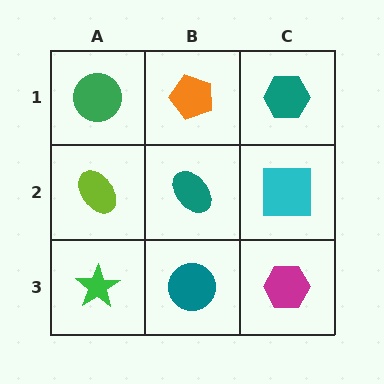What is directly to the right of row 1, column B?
A teal hexagon.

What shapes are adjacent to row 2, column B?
An orange pentagon (row 1, column B), a teal circle (row 3, column B), a lime ellipse (row 2, column A), a cyan square (row 2, column C).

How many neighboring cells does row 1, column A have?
2.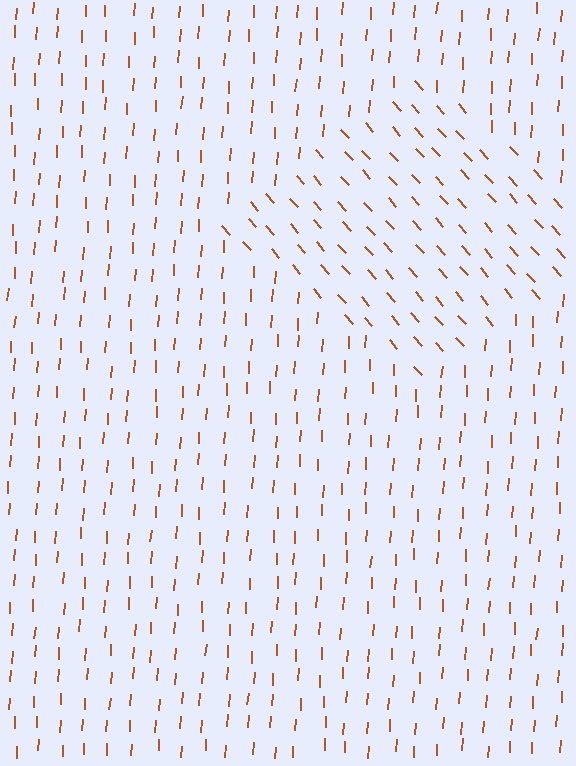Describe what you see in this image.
The image is filled with small brown line segments. A diamond region in the image has lines oriented differently from the surrounding lines, creating a visible texture boundary.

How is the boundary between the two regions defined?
The boundary is defined purely by a change in line orientation (approximately 45 degrees difference). All lines are the same color and thickness.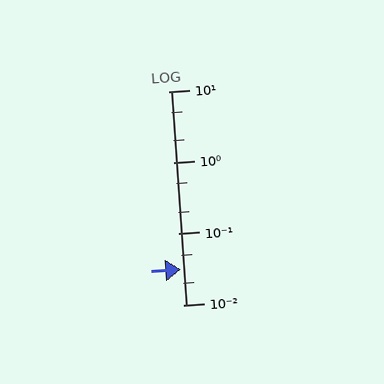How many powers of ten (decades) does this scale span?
The scale spans 3 decades, from 0.01 to 10.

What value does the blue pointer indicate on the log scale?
The pointer indicates approximately 0.031.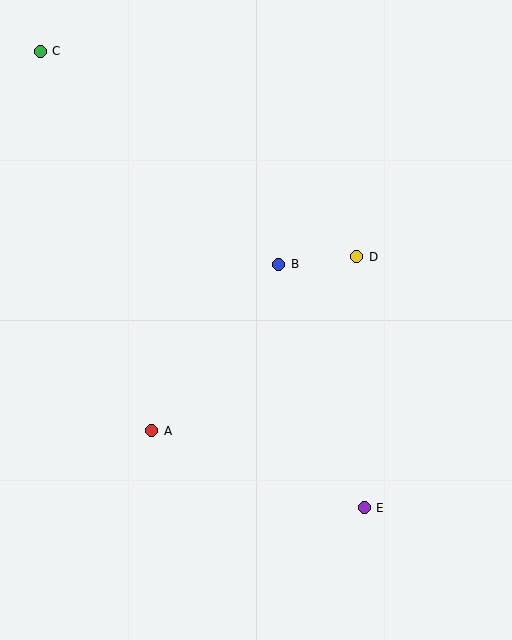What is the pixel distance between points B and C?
The distance between B and C is 320 pixels.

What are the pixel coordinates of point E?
Point E is at (364, 508).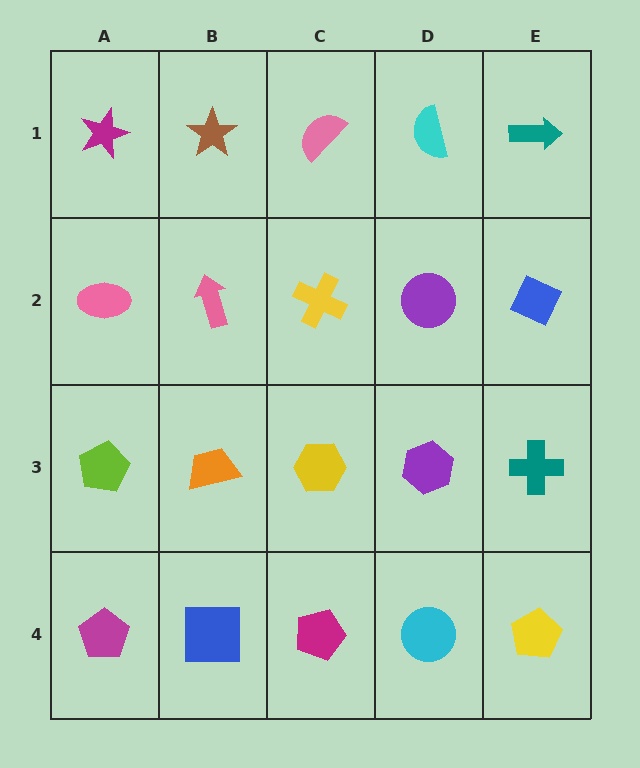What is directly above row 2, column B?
A brown star.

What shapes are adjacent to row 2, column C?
A pink semicircle (row 1, column C), a yellow hexagon (row 3, column C), a pink arrow (row 2, column B), a purple circle (row 2, column D).